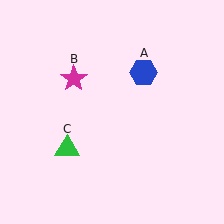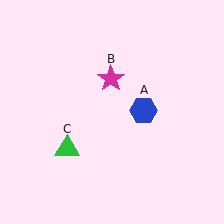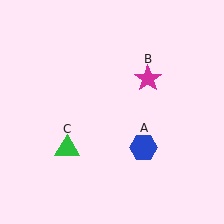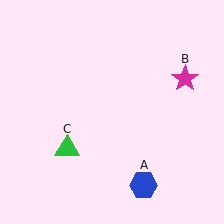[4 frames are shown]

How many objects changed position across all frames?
2 objects changed position: blue hexagon (object A), magenta star (object B).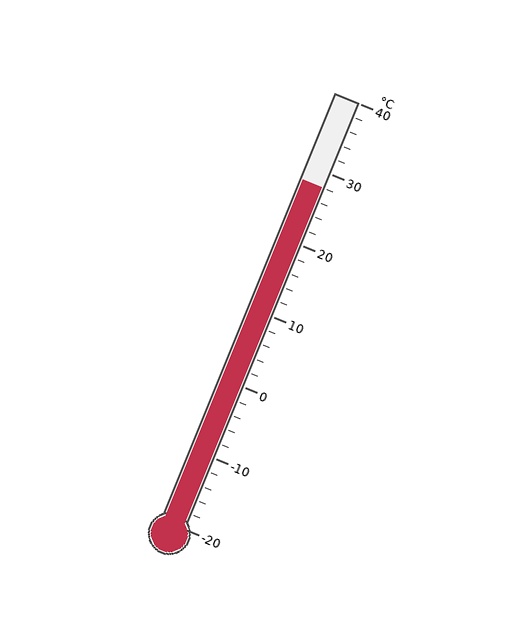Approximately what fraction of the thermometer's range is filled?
The thermometer is filled to approximately 80% of its range.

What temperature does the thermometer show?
The thermometer shows approximately 28°C.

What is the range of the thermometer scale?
The thermometer scale ranges from -20°C to 40°C.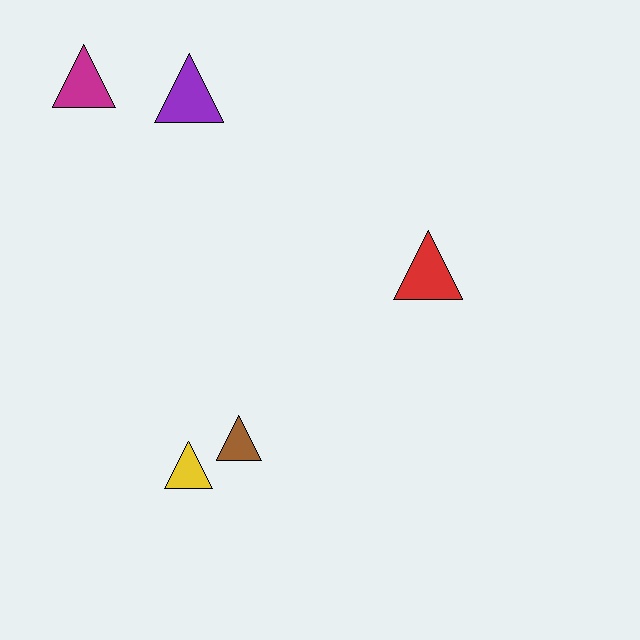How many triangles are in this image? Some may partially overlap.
There are 5 triangles.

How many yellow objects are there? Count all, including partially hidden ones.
There is 1 yellow object.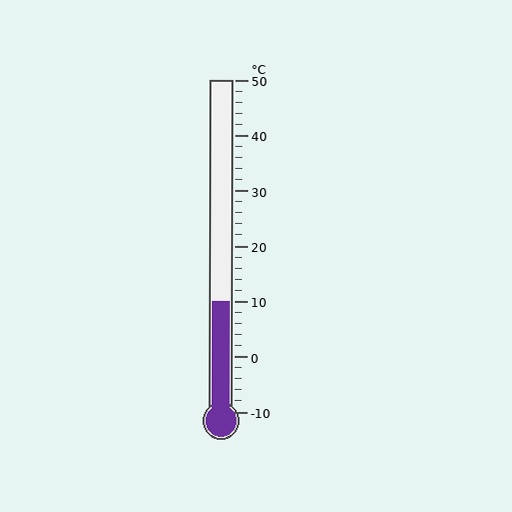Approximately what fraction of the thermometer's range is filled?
The thermometer is filled to approximately 35% of its range.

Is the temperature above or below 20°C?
The temperature is below 20°C.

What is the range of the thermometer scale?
The thermometer scale ranges from -10°C to 50°C.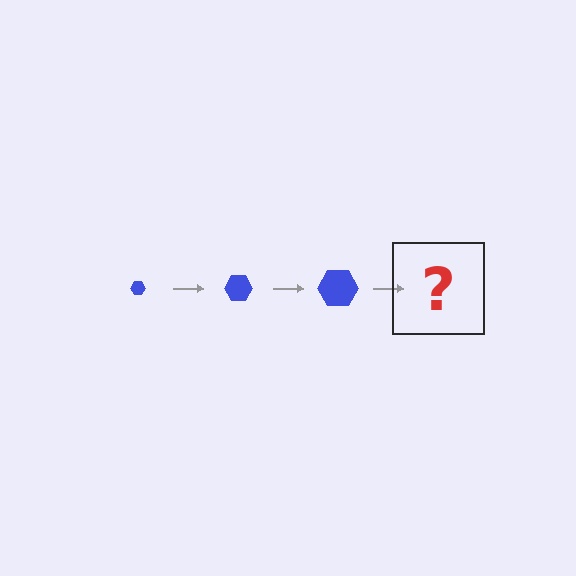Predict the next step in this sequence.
The next step is a blue hexagon, larger than the previous one.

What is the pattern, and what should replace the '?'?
The pattern is that the hexagon gets progressively larger each step. The '?' should be a blue hexagon, larger than the previous one.